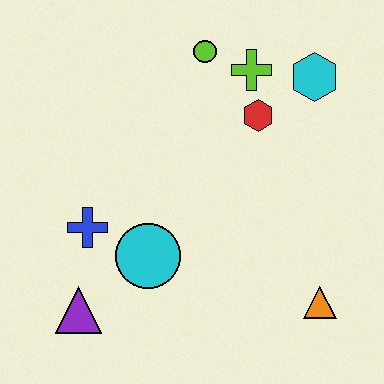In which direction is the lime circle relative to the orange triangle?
The lime circle is above the orange triangle.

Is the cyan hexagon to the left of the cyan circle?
No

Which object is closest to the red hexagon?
The lime cross is closest to the red hexagon.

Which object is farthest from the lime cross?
The purple triangle is farthest from the lime cross.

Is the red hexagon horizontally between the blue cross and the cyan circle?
No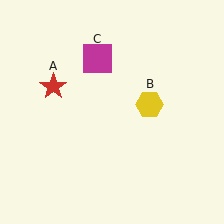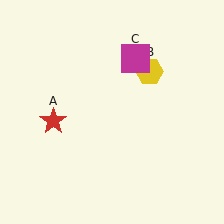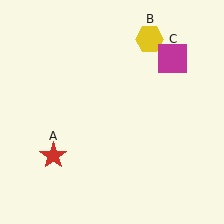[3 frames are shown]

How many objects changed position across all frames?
3 objects changed position: red star (object A), yellow hexagon (object B), magenta square (object C).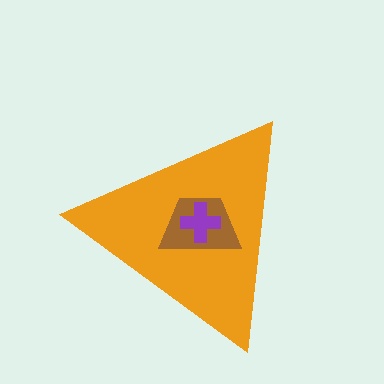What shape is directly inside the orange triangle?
The brown trapezoid.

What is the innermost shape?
The purple cross.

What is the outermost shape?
The orange triangle.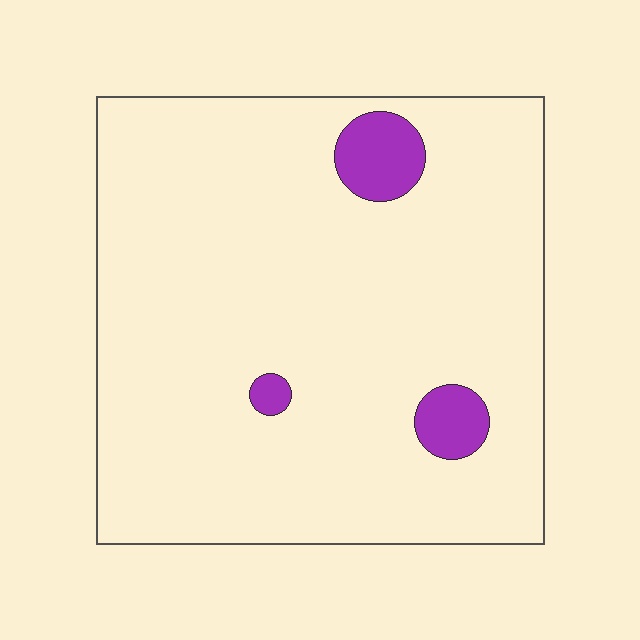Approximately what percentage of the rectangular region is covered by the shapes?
Approximately 5%.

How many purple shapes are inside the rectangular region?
3.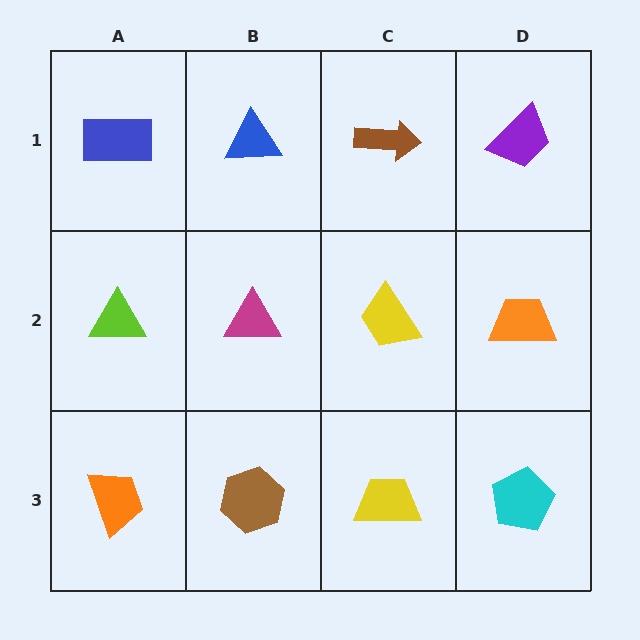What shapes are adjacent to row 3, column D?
An orange trapezoid (row 2, column D), a yellow trapezoid (row 3, column C).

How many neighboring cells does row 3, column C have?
3.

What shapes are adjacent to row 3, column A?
A lime triangle (row 2, column A), a brown hexagon (row 3, column B).